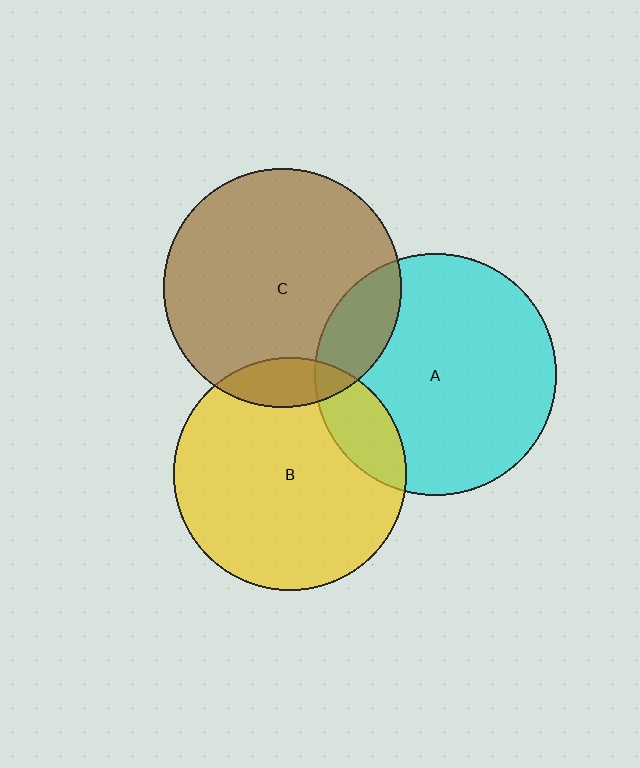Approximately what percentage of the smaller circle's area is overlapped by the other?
Approximately 15%.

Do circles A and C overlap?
Yes.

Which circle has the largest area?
Circle A (cyan).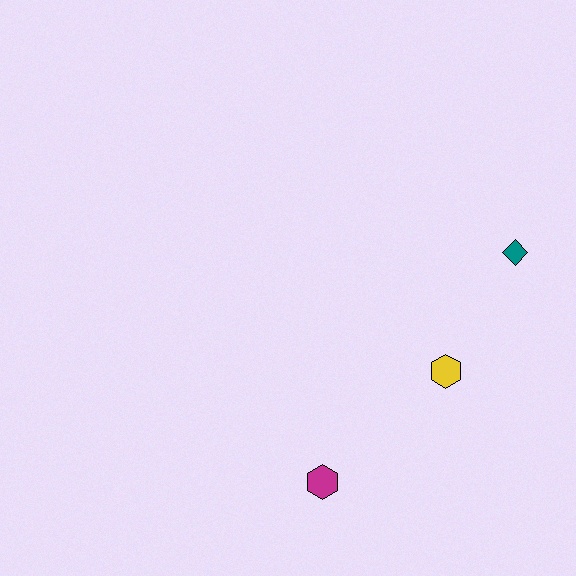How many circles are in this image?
There are no circles.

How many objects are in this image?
There are 3 objects.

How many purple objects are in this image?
There are no purple objects.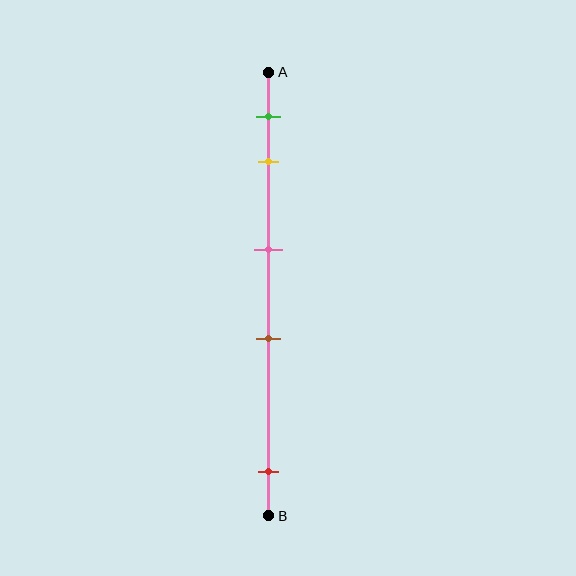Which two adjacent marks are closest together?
The green and yellow marks are the closest adjacent pair.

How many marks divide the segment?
There are 5 marks dividing the segment.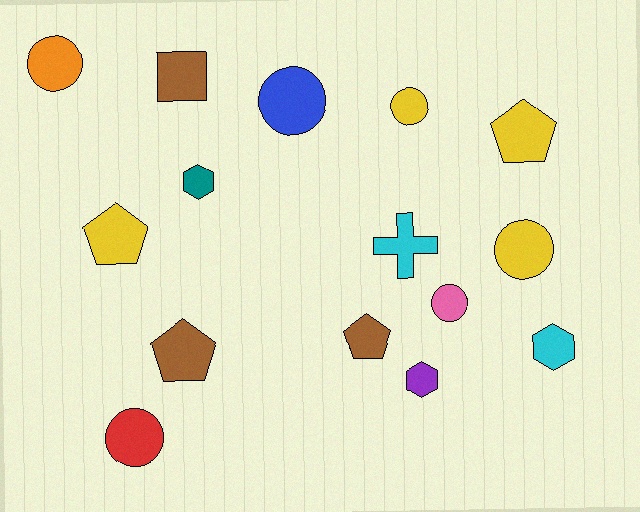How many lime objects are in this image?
There are no lime objects.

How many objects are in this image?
There are 15 objects.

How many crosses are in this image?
There is 1 cross.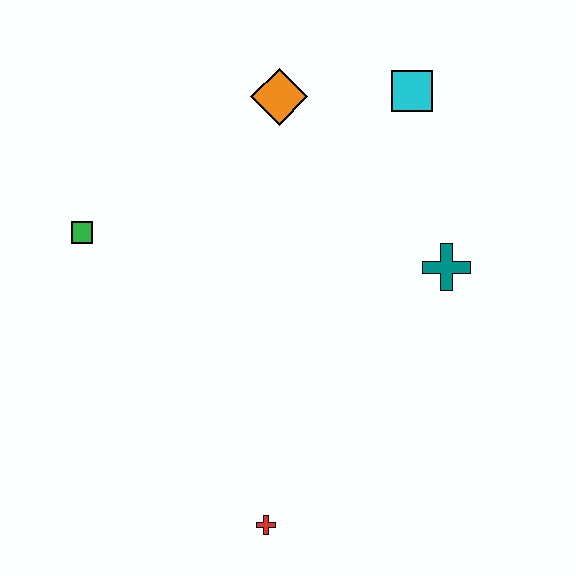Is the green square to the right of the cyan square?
No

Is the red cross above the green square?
No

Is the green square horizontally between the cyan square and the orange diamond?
No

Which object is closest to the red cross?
The teal cross is closest to the red cross.